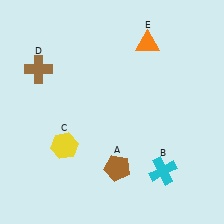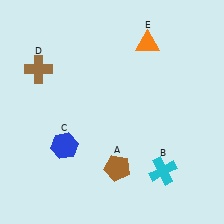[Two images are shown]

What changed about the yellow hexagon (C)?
In Image 1, C is yellow. In Image 2, it changed to blue.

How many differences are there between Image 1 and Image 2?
There is 1 difference between the two images.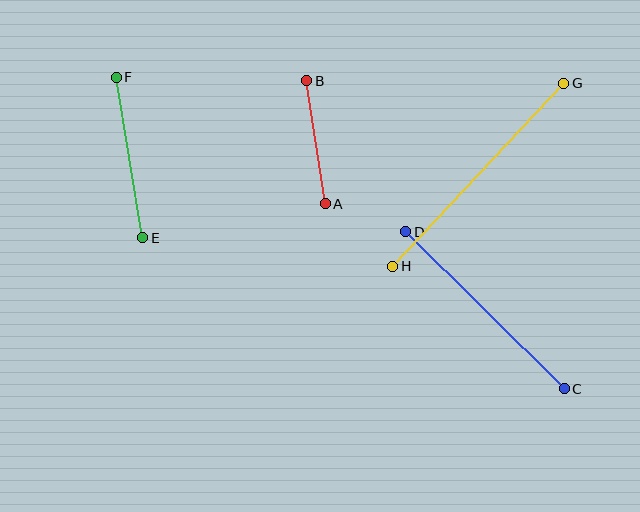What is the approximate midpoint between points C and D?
The midpoint is at approximately (485, 310) pixels.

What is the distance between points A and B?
The distance is approximately 124 pixels.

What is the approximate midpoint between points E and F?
The midpoint is at approximately (129, 158) pixels.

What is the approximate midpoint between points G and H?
The midpoint is at approximately (478, 175) pixels.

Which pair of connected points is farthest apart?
Points G and H are farthest apart.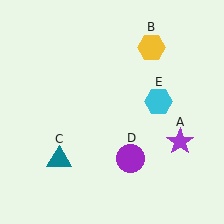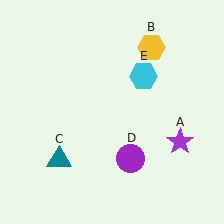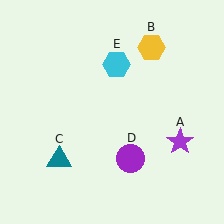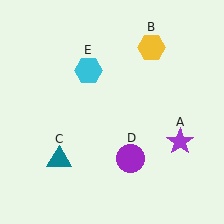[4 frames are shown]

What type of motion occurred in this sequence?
The cyan hexagon (object E) rotated counterclockwise around the center of the scene.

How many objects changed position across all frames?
1 object changed position: cyan hexagon (object E).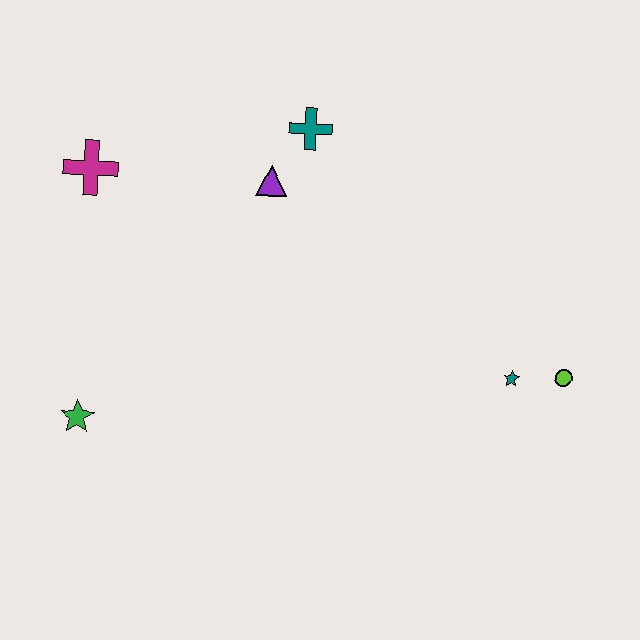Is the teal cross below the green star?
No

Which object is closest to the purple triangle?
The teal cross is closest to the purple triangle.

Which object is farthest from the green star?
The lime circle is farthest from the green star.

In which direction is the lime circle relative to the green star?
The lime circle is to the right of the green star.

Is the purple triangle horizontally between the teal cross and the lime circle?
No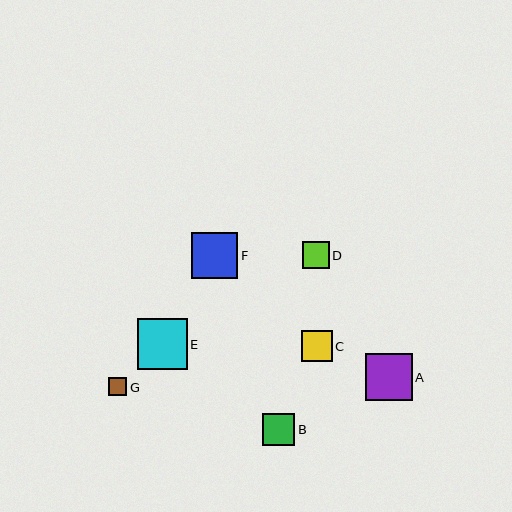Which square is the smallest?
Square G is the smallest with a size of approximately 18 pixels.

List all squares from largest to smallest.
From largest to smallest: E, A, F, B, C, D, G.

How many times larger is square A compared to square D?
Square A is approximately 1.8 times the size of square D.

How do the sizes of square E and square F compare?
Square E and square F are approximately the same size.